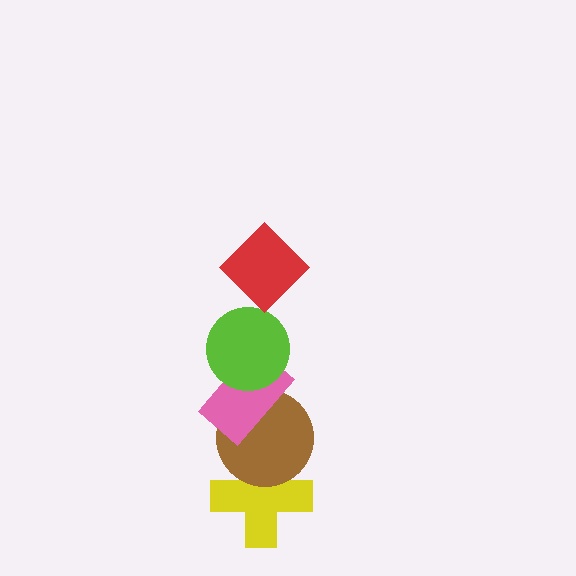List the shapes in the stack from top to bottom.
From top to bottom: the red diamond, the lime circle, the pink rectangle, the brown circle, the yellow cross.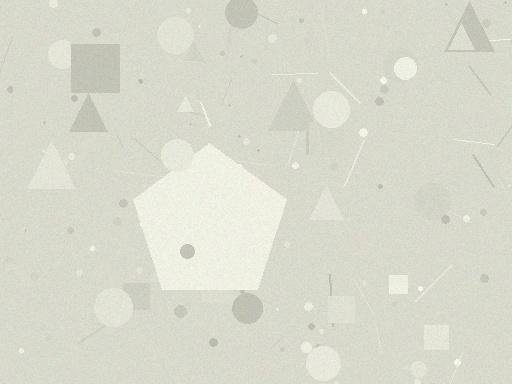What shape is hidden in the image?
A pentagon is hidden in the image.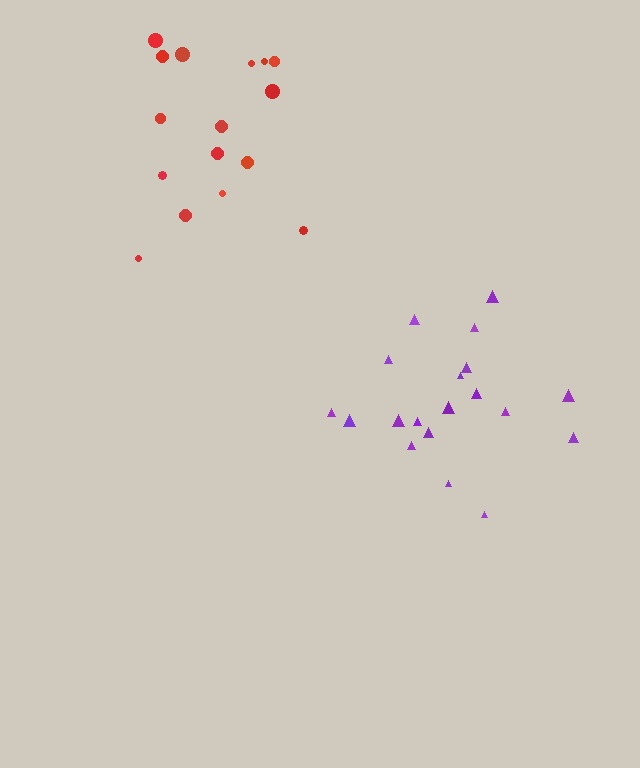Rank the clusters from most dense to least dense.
purple, red.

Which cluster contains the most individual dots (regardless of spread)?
Purple (19).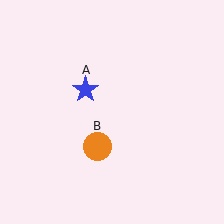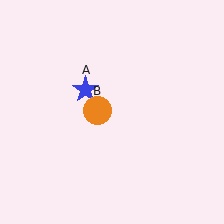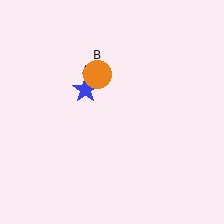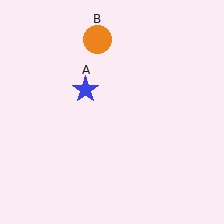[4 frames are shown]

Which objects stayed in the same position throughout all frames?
Blue star (object A) remained stationary.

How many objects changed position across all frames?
1 object changed position: orange circle (object B).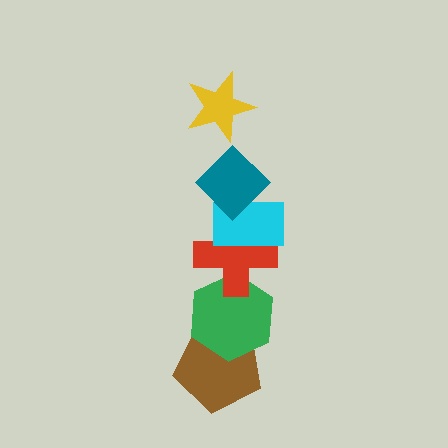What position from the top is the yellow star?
The yellow star is 1st from the top.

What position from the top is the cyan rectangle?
The cyan rectangle is 3rd from the top.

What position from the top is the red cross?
The red cross is 4th from the top.